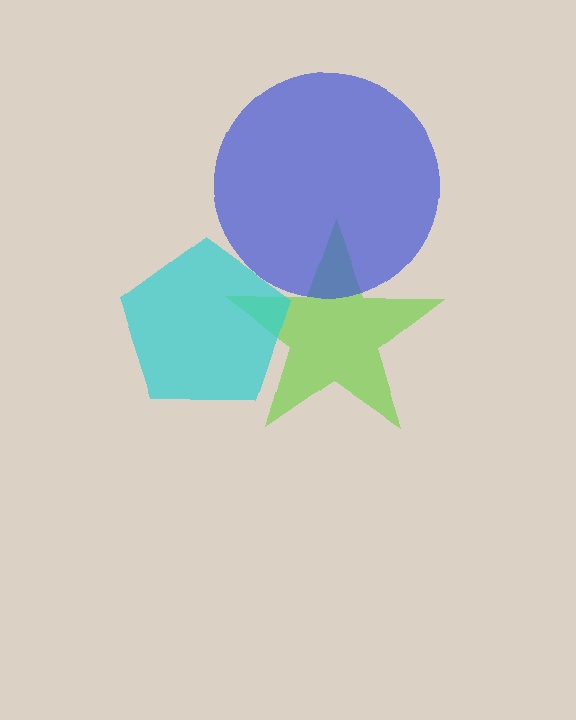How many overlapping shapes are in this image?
There are 3 overlapping shapes in the image.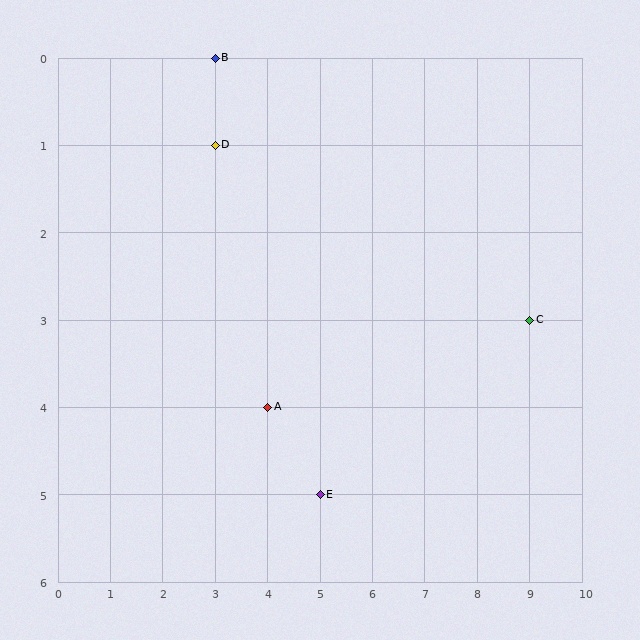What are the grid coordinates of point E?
Point E is at grid coordinates (5, 5).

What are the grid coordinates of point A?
Point A is at grid coordinates (4, 4).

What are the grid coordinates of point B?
Point B is at grid coordinates (3, 0).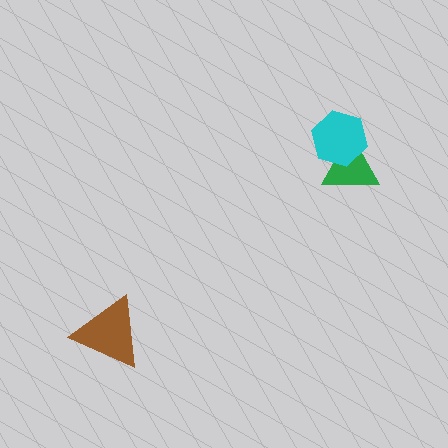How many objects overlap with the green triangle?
1 object overlaps with the green triangle.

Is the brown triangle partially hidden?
No, no other shape covers it.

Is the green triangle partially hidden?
Yes, it is partially covered by another shape.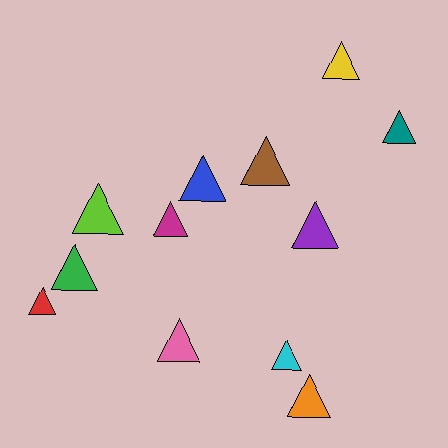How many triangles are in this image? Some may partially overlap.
There are 12 triangles.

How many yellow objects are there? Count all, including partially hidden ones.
There is 1 yellow object.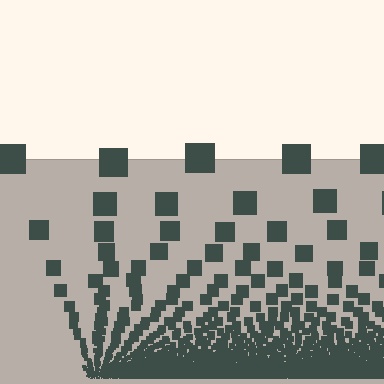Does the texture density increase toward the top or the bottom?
Density increases toward the bottom.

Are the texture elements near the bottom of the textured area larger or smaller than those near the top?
Smaller. The gradient is inverted — elements near the bottom are smaller and denser.